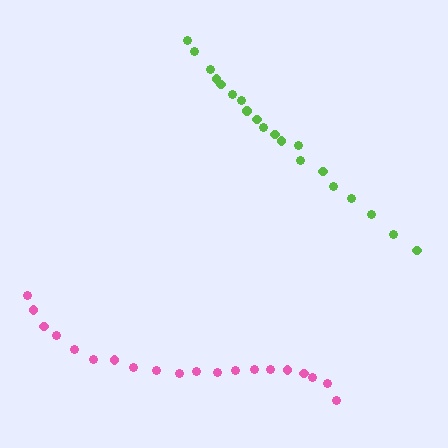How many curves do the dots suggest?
There are 2 distinct paths.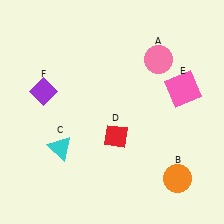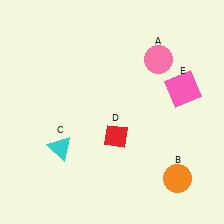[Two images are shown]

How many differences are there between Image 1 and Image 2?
There is 1 difference between the two images.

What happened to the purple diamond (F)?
The purple diamond (F) was removed in Image 2. It was in the top-left area of Image 1.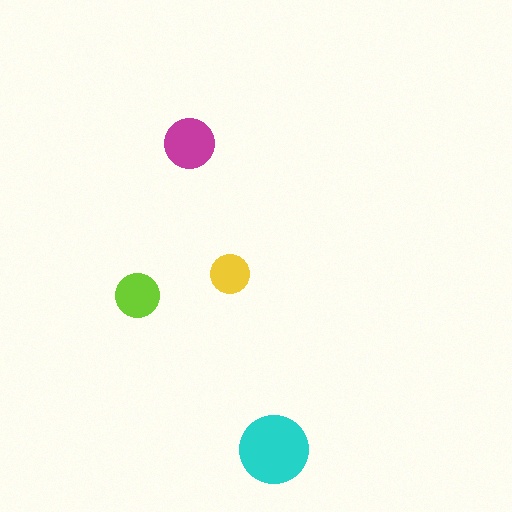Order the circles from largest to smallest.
the cyan one, the magenta one, the lime one, the yellow one.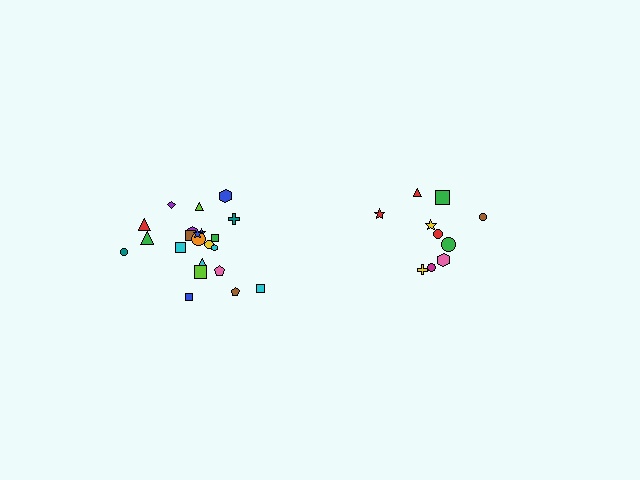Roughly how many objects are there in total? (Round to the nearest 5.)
Roughly 30 objects in total.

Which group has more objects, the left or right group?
The left group.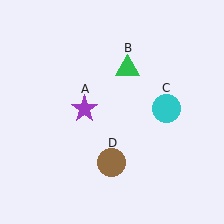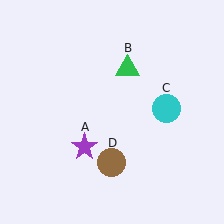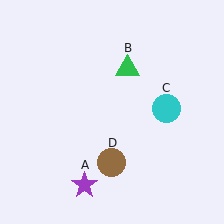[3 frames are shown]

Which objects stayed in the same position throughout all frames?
Green triangle (object B) and cyan circle (object C) and brown circle (object D) remained stationary.